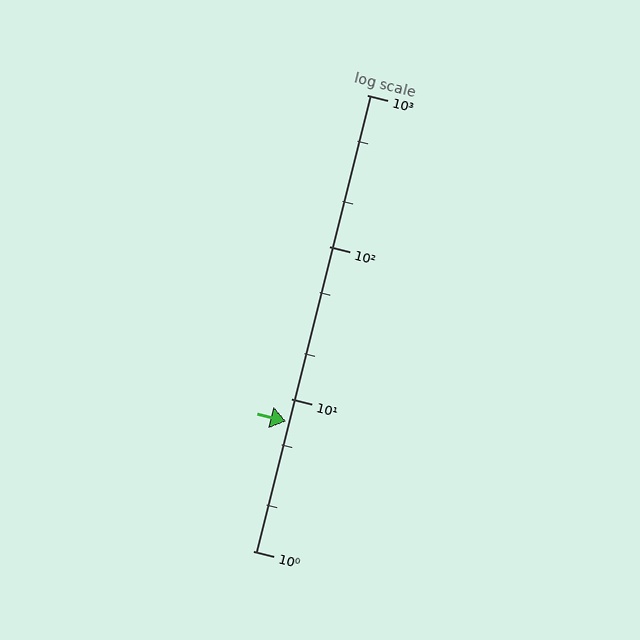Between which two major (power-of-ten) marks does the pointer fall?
The pointer is between 1 and 10.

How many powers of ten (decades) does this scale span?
The scale spans 3 decades, from 1 to 1000.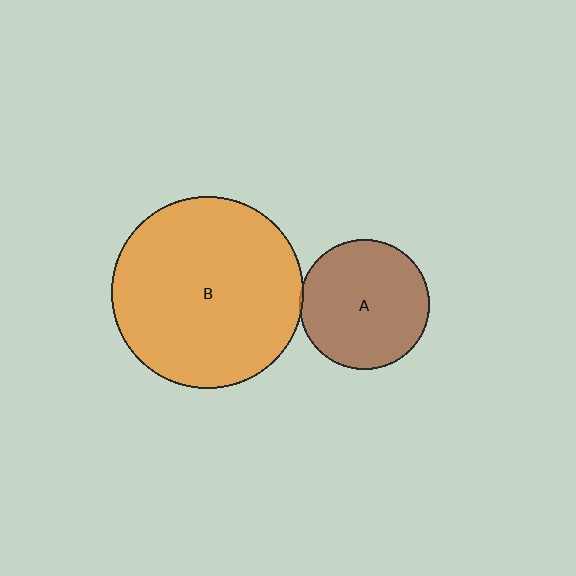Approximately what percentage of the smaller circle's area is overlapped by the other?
Approximately 5%.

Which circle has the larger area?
Circle B (orange).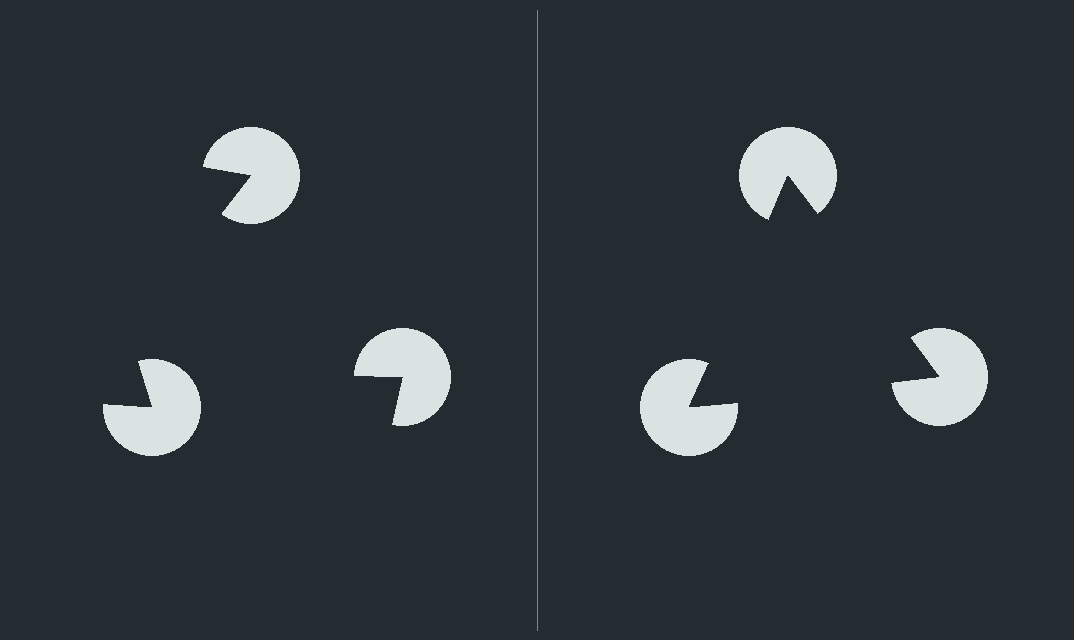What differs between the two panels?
The pac-man discs are positioned identically on both sides; only the wedge orientations differ. On the right they align to a triangle; on the left they are misaligned.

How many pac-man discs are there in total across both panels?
6 — 3 on each side.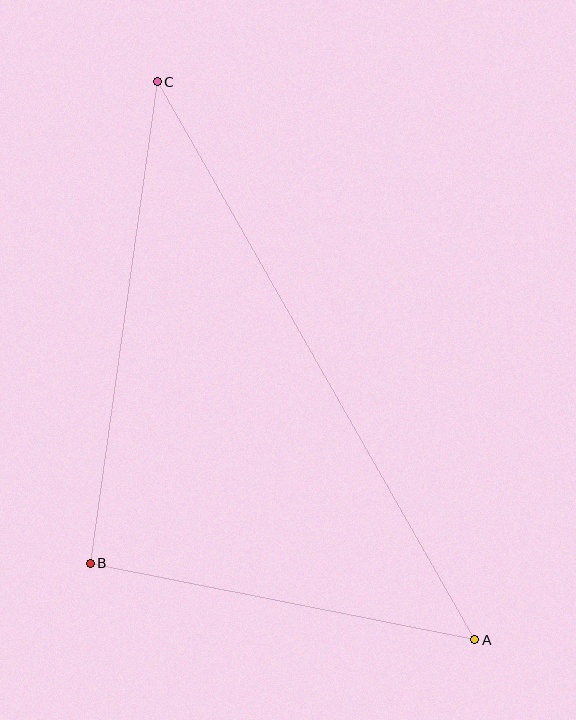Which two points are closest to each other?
Points A and B are closest to each other.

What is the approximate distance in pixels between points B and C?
The distance between B and C is approximately 486 pixels.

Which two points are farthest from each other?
Points A and C are farthest from each other.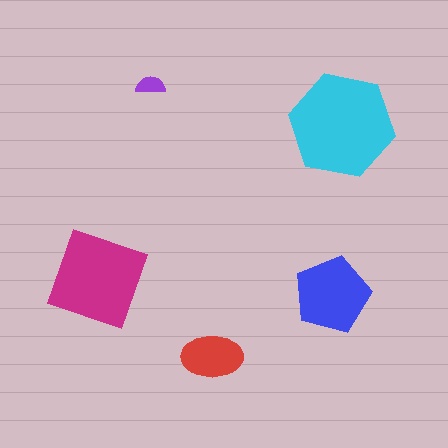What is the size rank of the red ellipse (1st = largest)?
4th.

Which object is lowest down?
The red ellipse is bottommost.